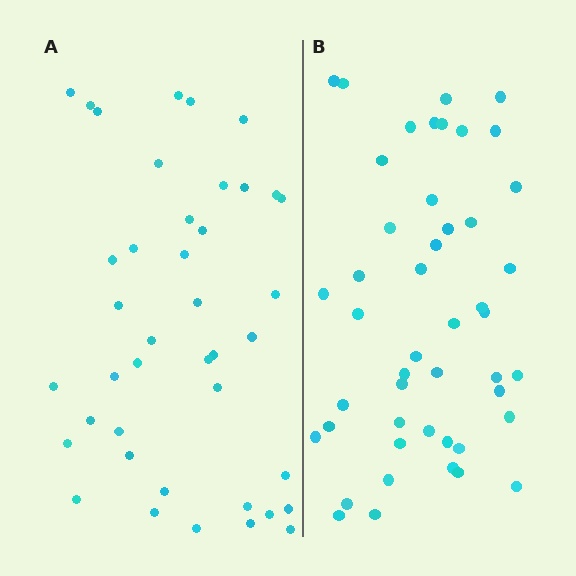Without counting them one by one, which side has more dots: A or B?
Region B (the right region) has more dots.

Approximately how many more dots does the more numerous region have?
Region B has about 6 more dots than region A.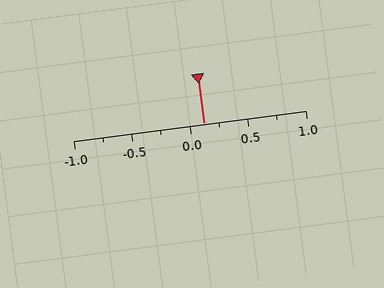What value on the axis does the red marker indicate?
The marker indicates approximately 0.12.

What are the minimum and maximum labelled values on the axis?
The axis runs from -1.0 to 1.0.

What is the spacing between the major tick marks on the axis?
The major ticks are spaced 0.5 apart.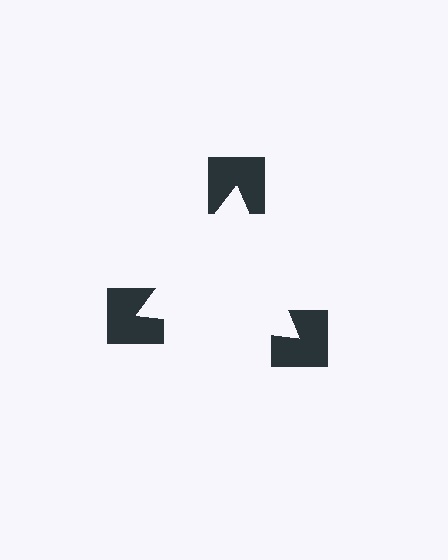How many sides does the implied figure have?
3 sides.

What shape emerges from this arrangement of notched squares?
An illusory triangle — its edges are inferred from the aligned wedge cuts in the notched squares, not physically drawn.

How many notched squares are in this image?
There are 3 — one at each vertex of the illusory triangle.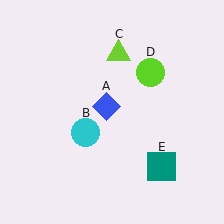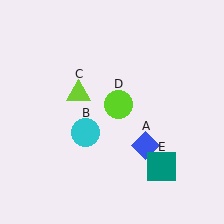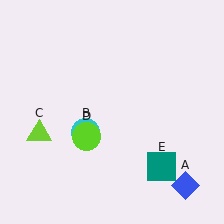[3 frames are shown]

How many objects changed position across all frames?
3 objects changed position: blue diamond (object A), lime triangle (object C), lime circle (object D).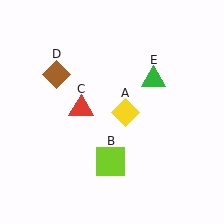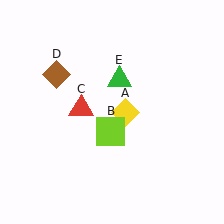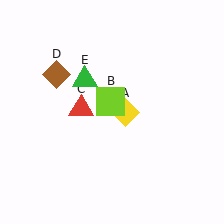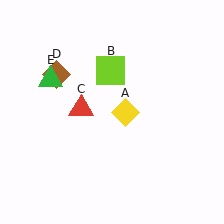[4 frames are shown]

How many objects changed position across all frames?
2 objects changed position: lime square (object B), green triangle (object E).